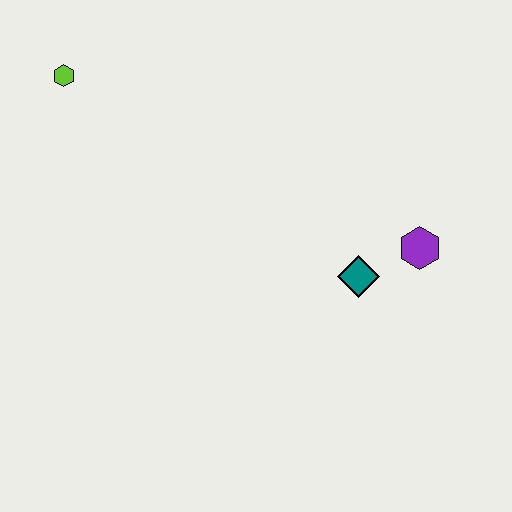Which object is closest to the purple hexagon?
The teal diamond is closest to the purple hexagon.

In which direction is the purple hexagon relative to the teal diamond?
The purple hexagon is to the right of the teal diamond.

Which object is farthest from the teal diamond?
The lime hexagon is farthest from the teal diamond.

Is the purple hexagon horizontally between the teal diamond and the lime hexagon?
No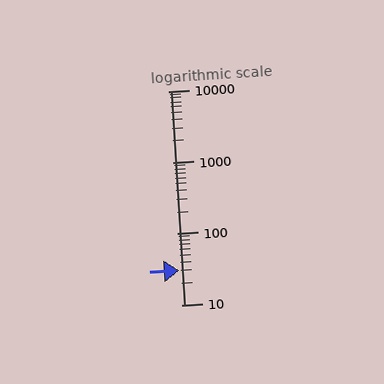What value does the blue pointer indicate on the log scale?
The pointer indicates approximately 30.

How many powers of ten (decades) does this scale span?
The scale spans 3 decades, from 10 to 10000.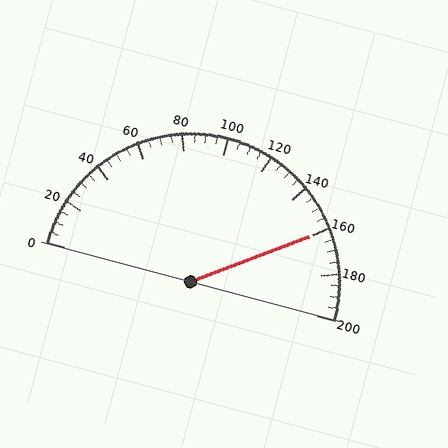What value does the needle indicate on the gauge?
The needle indicates approximately 160.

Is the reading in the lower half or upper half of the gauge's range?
The reading is in the upper half of the range (0 to 200).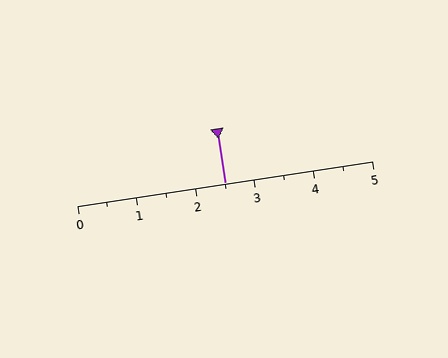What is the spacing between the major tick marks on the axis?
The major ticks are spaced 1 apart.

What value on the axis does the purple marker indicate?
The marker indicates approximately 2.5.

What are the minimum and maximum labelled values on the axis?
The axis runs from 0 to 5.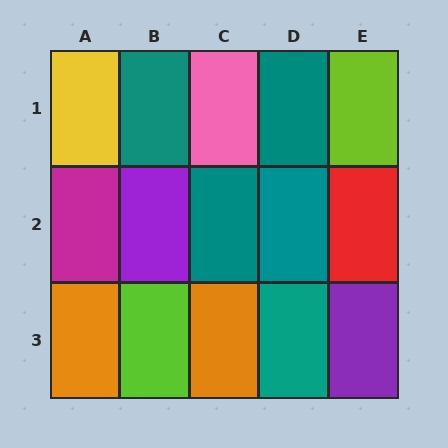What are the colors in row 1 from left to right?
Yellow, teal, pink, teal, lime.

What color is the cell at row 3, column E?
Purple.